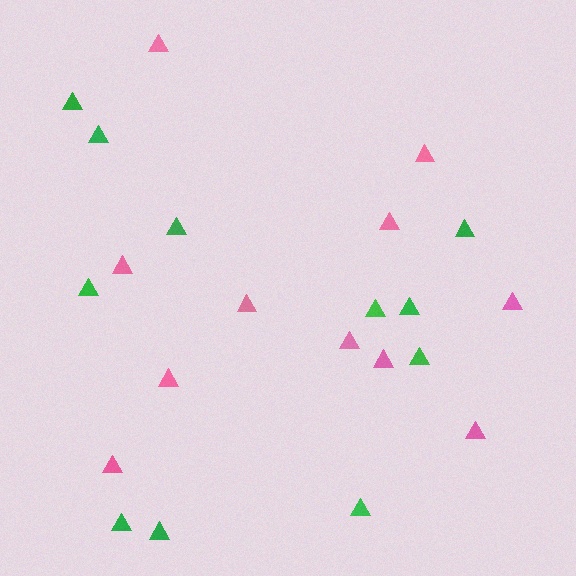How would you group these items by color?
There are 2 groups: one group of pink triangles (11) and one group of green triangles (11).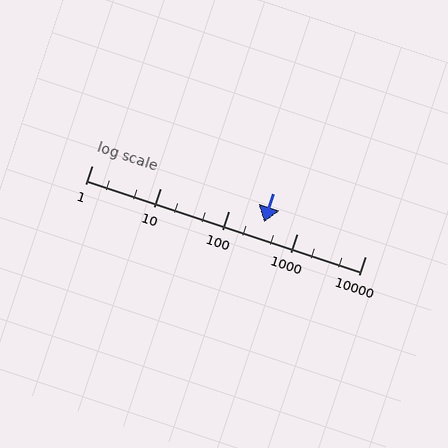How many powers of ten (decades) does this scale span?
The scale spans 4 decades, from 1 to 10000.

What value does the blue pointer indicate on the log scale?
The pointer indicates approximately 330.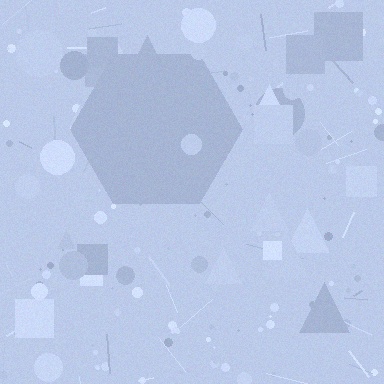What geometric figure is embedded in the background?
A hexagon is embedded in the background.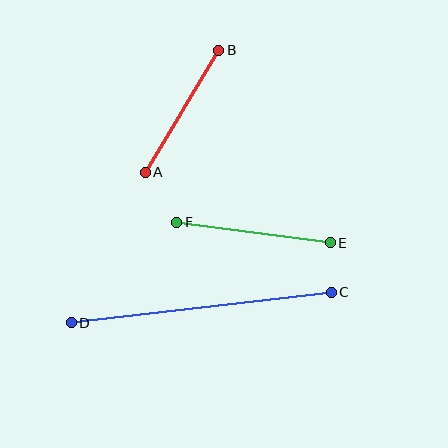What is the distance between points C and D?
The distance is approximately 262 pixels.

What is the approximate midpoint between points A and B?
The midpoint is at approximately (182, 111) pixels.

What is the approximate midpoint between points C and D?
The midpoint is at approximately (201, 307) pixels.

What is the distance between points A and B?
The distance is approximately 142 pixels.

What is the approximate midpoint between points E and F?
The midpoint is at approximately (254, 233) pixels.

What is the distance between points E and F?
The distance is approximately 155 pixels.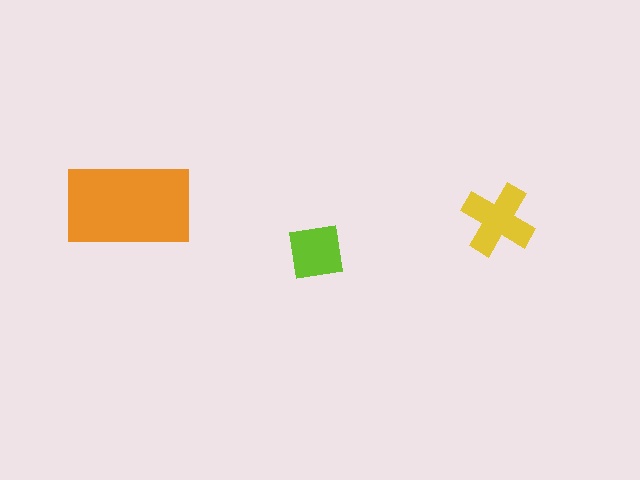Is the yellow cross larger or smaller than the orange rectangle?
Smaller.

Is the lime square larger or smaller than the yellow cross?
Smaller.